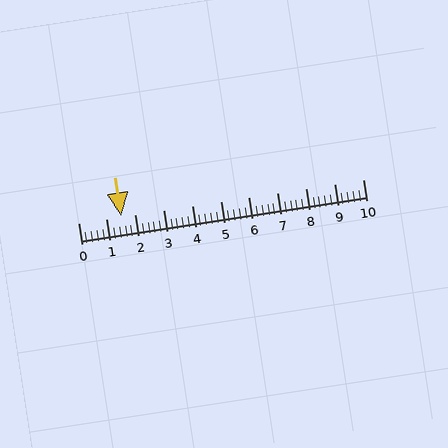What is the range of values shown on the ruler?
The ruler shows values from 0 to 10.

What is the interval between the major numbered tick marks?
The major tick marks are spaced 1 units apart.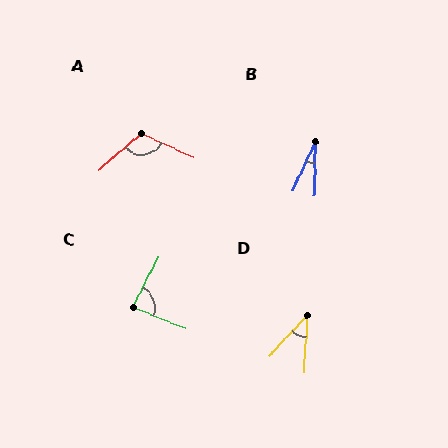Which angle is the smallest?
B, at approximately 23 degrees.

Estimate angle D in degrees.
Approximately 39 degrees.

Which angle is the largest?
A, at approximately 115 degrees.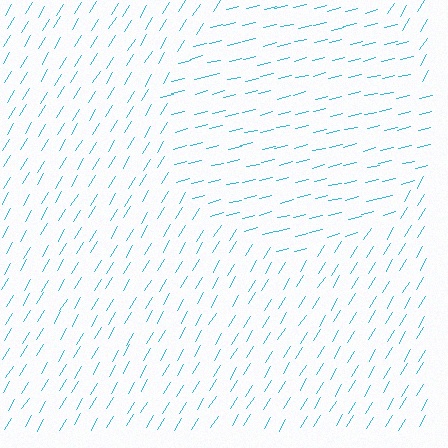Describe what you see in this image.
The image is filled with small cyan line segments. A circle region in the image has lines oriented differently from the surrounding lines, creating a visible texture boundary.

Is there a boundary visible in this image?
Yes, there is a texture boundary formed by a change in line orientation.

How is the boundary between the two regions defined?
The boundary is defined purely by a change in line orientation (approximately 45 degrees difference). All lines are the same color and thickness.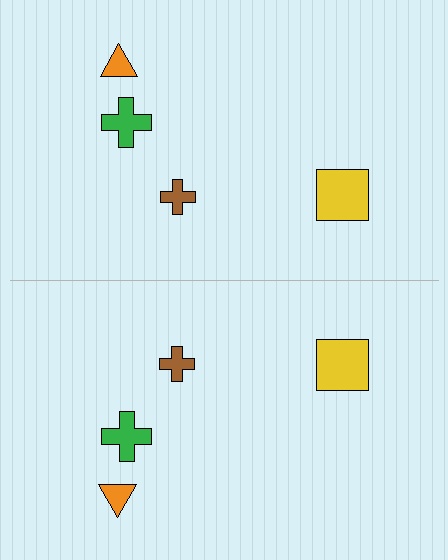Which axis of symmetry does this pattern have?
The pattern has a horizontal axis of symmetry running through the center of the image.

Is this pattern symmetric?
Yes, this pattern has bilateral (reflection) symmetry.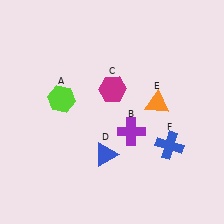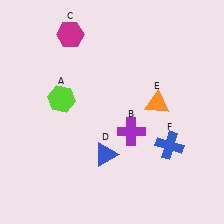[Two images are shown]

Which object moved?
The magenta hexagon (C) moved up.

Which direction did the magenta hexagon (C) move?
The magenta hexagon (C) moved up.